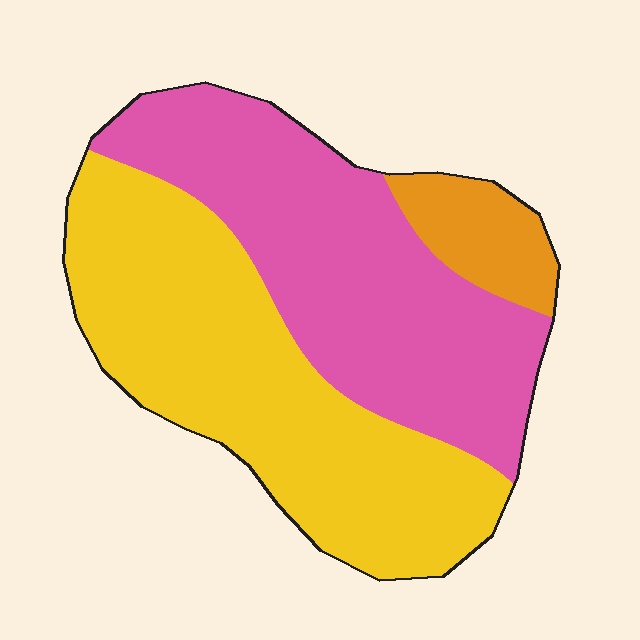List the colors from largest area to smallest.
From largest to smallest: yellow, pink, orange.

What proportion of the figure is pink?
Pink takes up about two fifths (2/5) of the figure.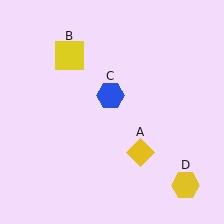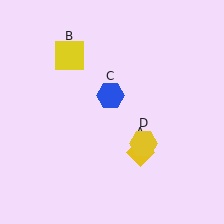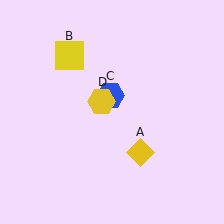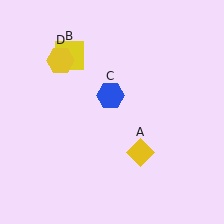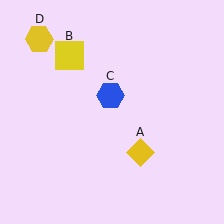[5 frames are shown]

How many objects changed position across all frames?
1 object changed position: yellow hexagon (object D).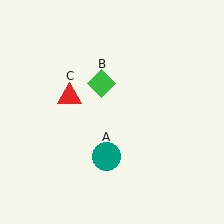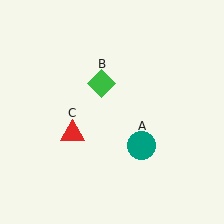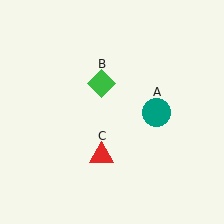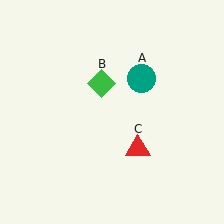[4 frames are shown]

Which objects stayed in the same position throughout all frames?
Green diamond (object B) remained stationary.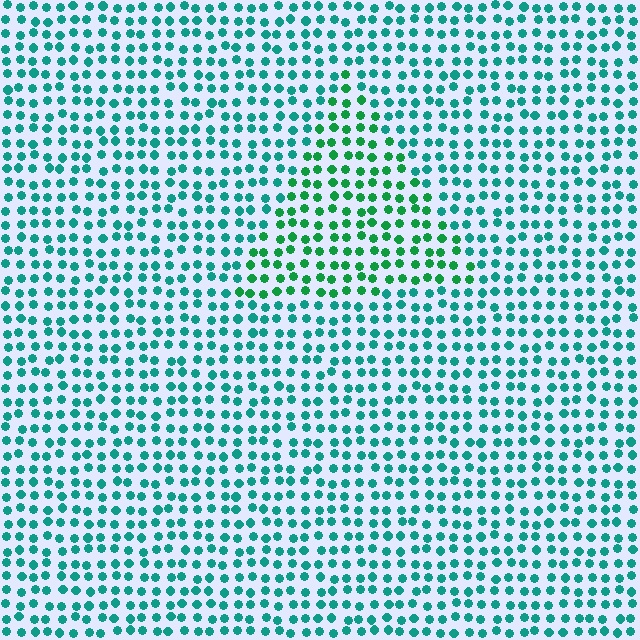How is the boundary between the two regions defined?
The boundary is defined purely by a slight shift in hue (about 32 degrees). Spacing, size, and orientation are identical on both sides.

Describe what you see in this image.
The image is filled with small teal elements in a uniform arrangement. A triangle-shaped region is visible where the elements are tinted to a slightly different hue, forming a subtle color boundary.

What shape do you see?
I see a triangle.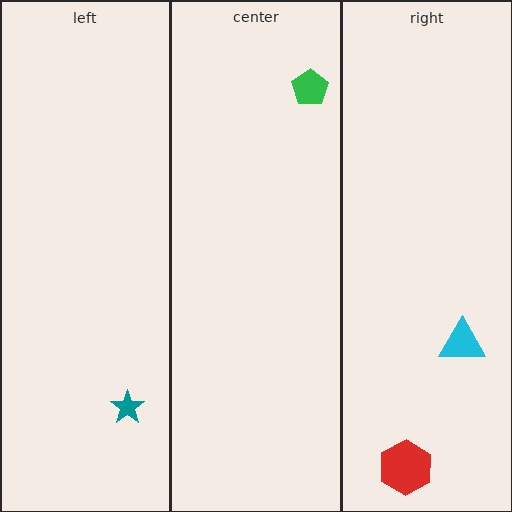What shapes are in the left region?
The teal star.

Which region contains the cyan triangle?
The right region.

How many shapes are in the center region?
1.